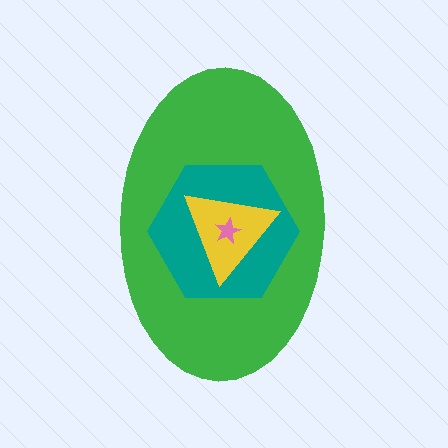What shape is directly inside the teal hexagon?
The yellow triangle.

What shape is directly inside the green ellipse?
The teal hexagon.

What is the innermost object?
The pink star.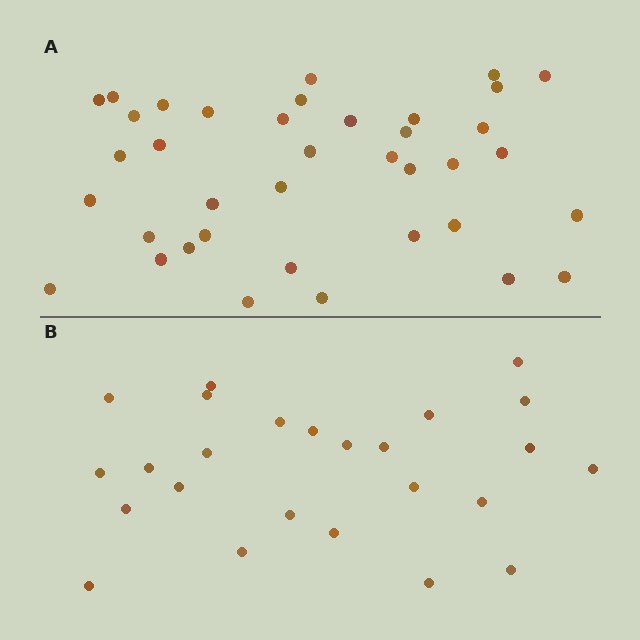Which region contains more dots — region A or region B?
Region A (the top region) has more dots.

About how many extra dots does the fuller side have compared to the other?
Region A has approximately 15 more dots than region B.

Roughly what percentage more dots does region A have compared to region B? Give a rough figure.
About 50% more.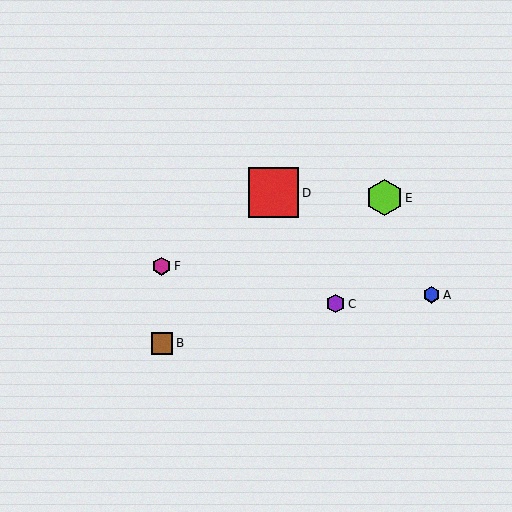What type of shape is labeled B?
Shape B is a brown square.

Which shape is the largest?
The red square (labeled D) is the largest.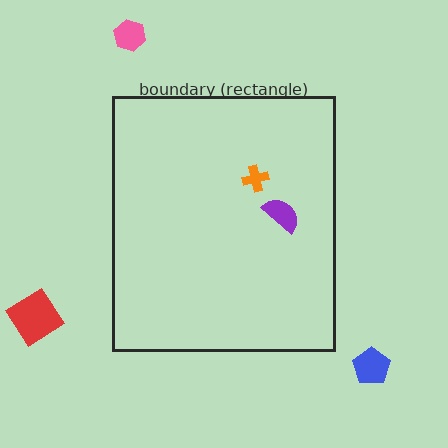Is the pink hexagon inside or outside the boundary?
Outside.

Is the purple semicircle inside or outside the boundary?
Inside.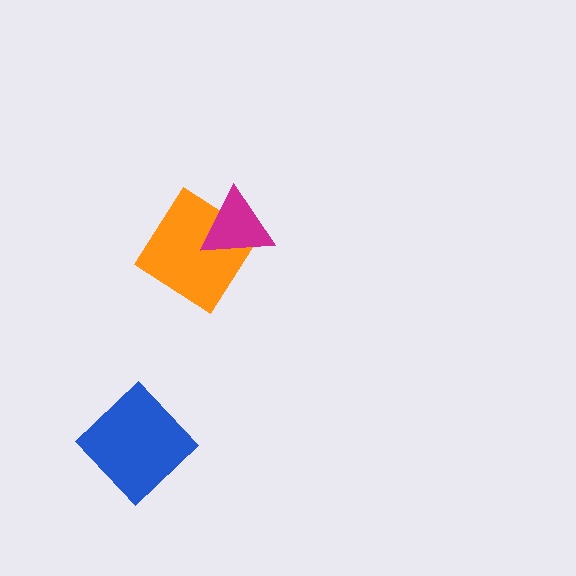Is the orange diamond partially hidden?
Yes, it is partially covered by another shape.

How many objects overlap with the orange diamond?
1 object overlaps with the orange diamond.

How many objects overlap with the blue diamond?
0 objects overlap with the blue diamond.